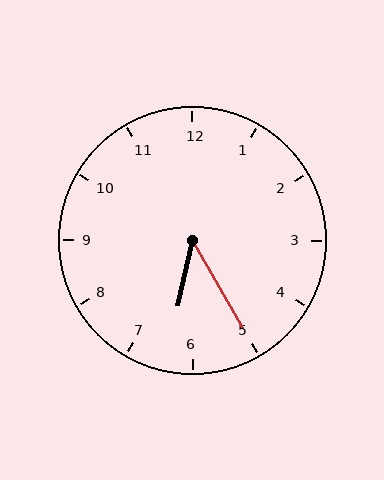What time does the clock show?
6:25.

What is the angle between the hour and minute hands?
Approximately 42 degrees.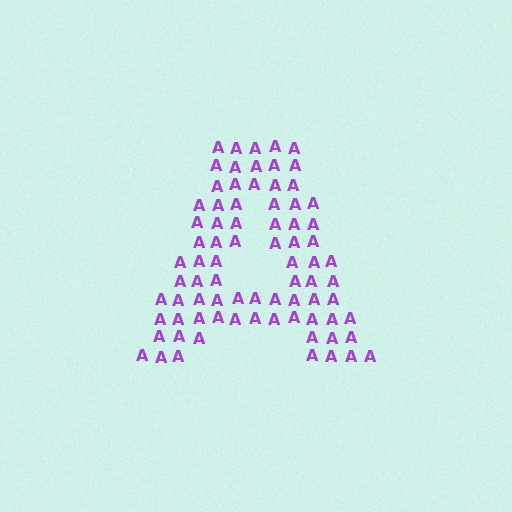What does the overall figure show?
The overall figure shows the letter A.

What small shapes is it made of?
It is made of small letter A's.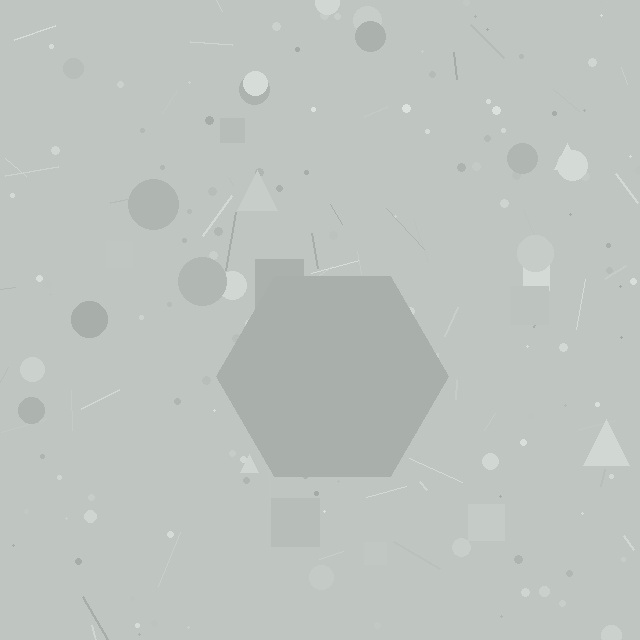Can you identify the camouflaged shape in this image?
The camouflaged shape is a hexagon.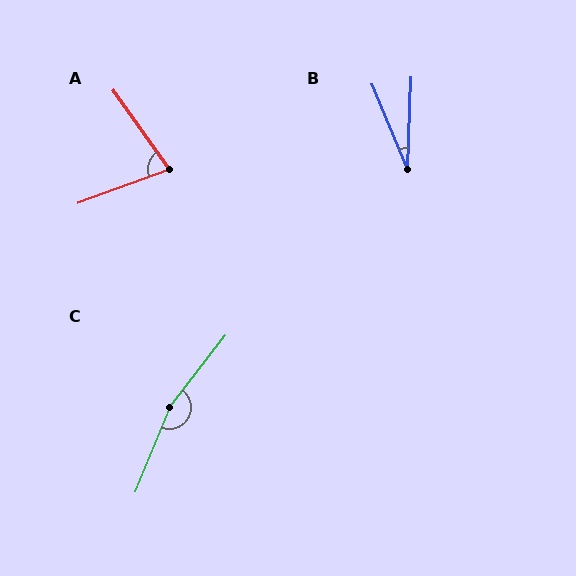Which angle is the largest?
C, at approximately 164 degrees.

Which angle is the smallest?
B, at approximately 25 degrees.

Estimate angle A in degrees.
Approximately 75 degrees.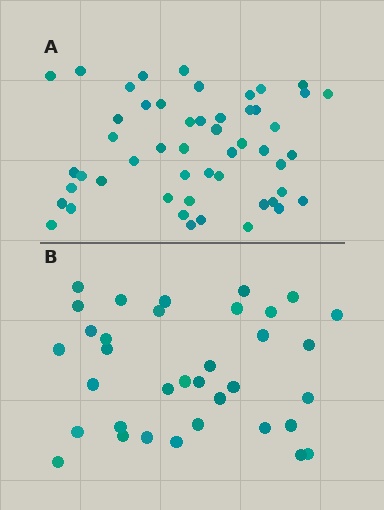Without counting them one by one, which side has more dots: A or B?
Region A (the top region) has more dots.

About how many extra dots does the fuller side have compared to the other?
Region A has approximately 15 more dots than region B.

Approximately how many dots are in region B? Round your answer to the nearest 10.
About 40 dots. (The exact count is 35, which rounds to 40.)